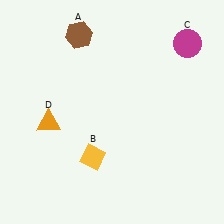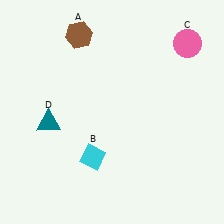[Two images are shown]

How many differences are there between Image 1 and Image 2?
There are 3 differences between the two images.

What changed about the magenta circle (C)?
In Image 1, C is magenta. In Image 2, it changed to pink.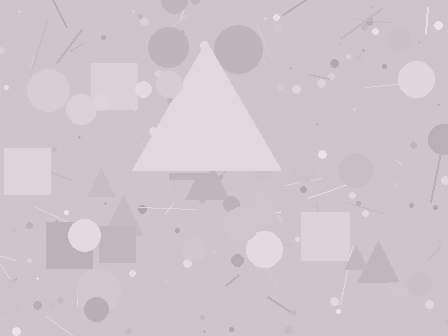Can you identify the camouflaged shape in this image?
The camouflaged shape is a triangle.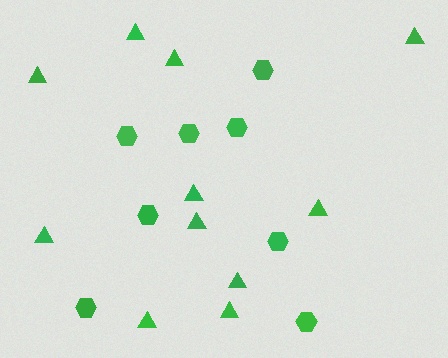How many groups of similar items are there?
There are 2 groups: one group of hexagons (8) and one group of triangles (11).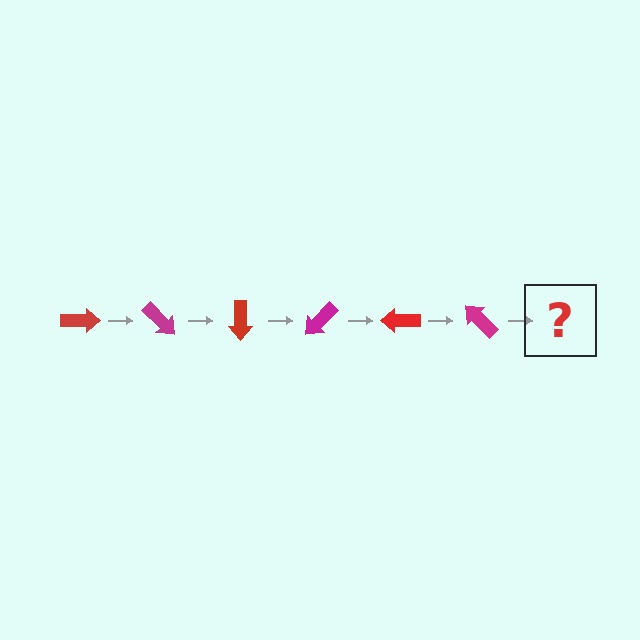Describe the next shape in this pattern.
It should be a red arrow, rotated 270 degrees from the start.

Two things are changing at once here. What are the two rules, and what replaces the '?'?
The two rules are that it rotates 45 degrees each step and the color cycles through red and magenta. The '?' should be a red arrow, rotated 270 degrees from the start.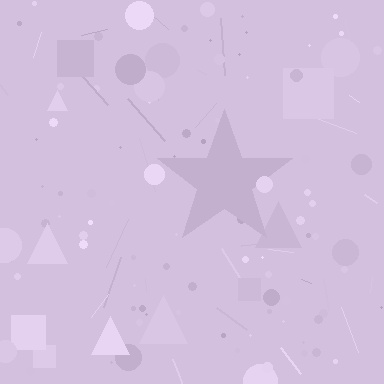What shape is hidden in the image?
A star is hidden in the image.